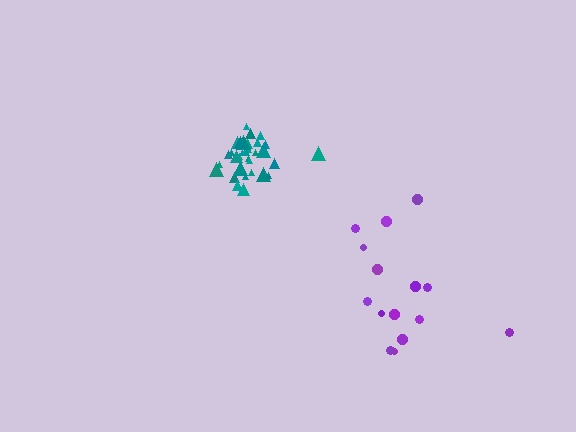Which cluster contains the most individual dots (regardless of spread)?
Teal (33).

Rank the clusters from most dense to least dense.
teal, purple.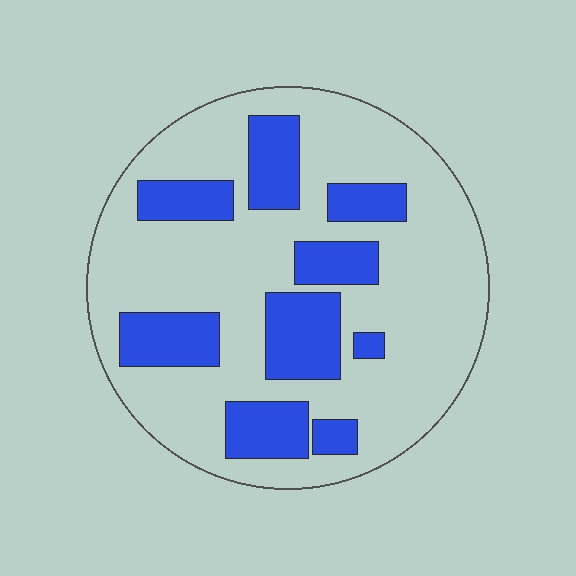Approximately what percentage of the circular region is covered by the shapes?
Approximately 30%.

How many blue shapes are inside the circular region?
9.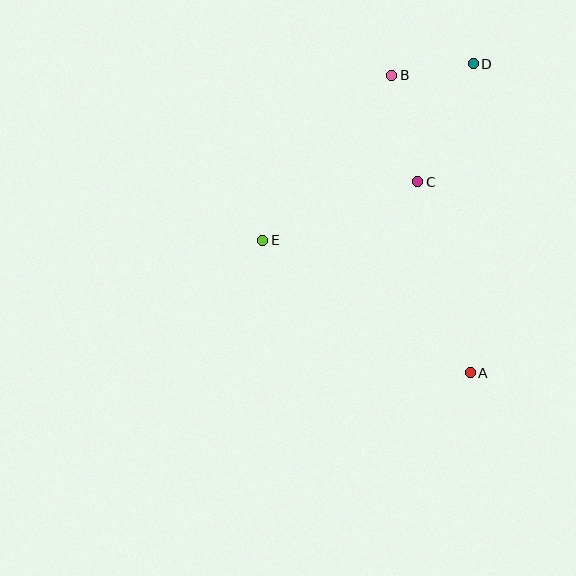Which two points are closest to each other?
Points B and D are closest to each other.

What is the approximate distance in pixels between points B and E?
The distance between B and E is approximately 209 pixels.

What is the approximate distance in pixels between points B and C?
The distance between B and C is approximately 110 pixels.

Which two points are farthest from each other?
Points A and D are farthest from each other.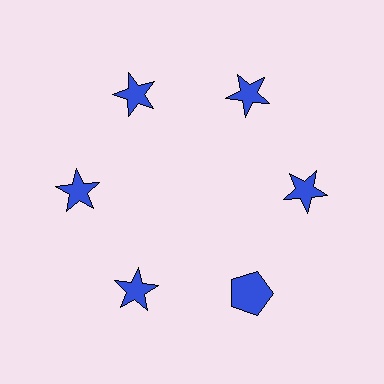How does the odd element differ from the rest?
It has a different shape: pentagon instead of star.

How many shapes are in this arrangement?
There are 6 shapes arranged in a ring pattern.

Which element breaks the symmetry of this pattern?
The blue pentagon at roughly the 5 o'clock position breaks the symmetry. All other shapes are blue stars.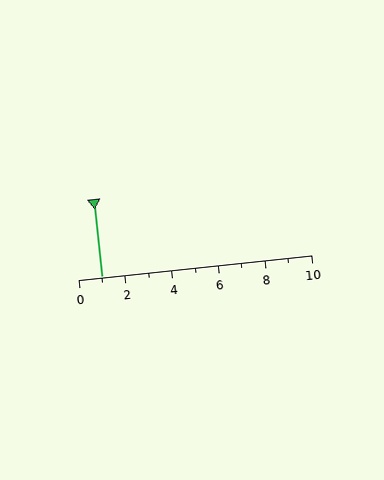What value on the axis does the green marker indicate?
The marker indicates approximately 1.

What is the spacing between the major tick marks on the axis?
The major ticks are spaced 2 apart.